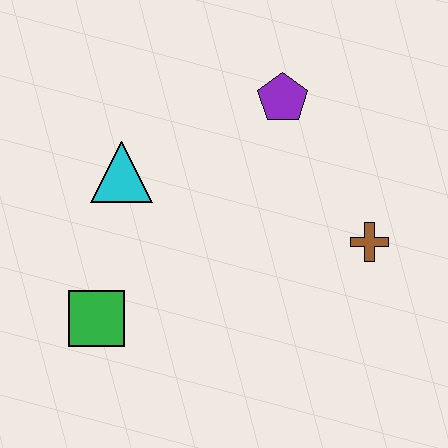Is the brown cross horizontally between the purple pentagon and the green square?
No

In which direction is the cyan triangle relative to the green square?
The cyan triangle is above the green square.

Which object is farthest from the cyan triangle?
The brown cross is farthest from the cyan triangle.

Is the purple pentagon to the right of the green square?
Yes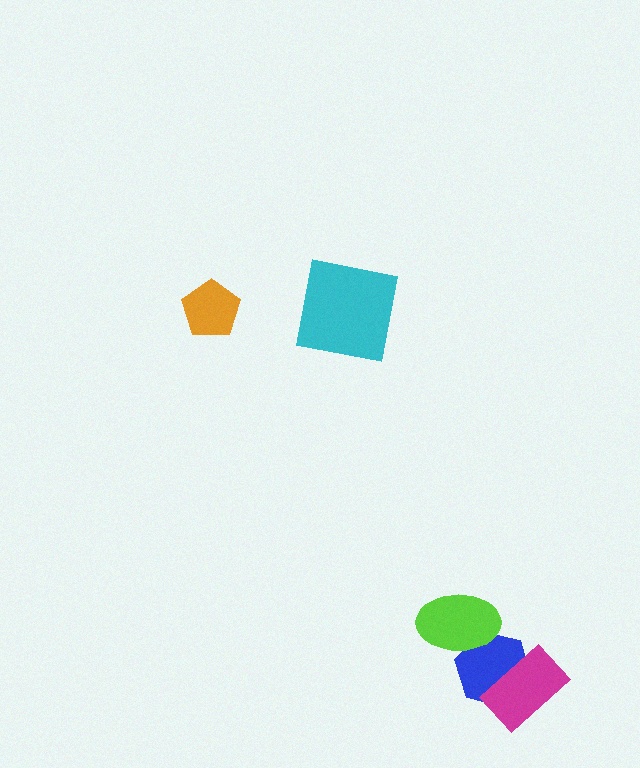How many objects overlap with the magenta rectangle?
1 object overlaps with the magenta rectangle.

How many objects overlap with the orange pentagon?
0 objects overlap with the orange pentagon.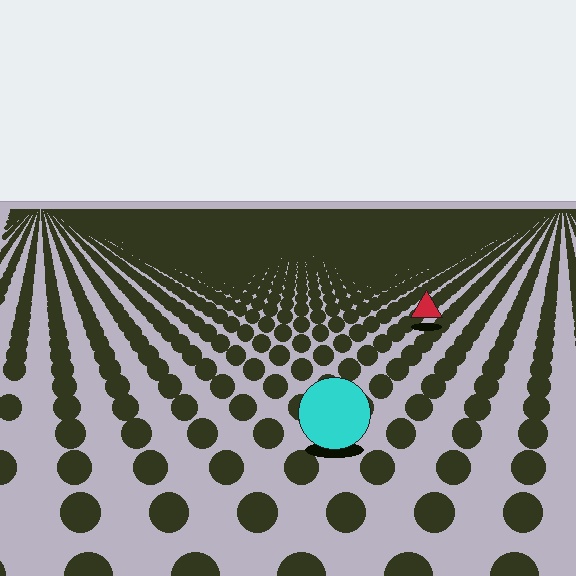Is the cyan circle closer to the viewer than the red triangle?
Yes. The cyan circle is closer — you can tell from the texture gradient: the ground texture is coarser near it.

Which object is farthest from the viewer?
The red triangle is farthest from the viewer. It appears smaller and the ground texture around it is denser.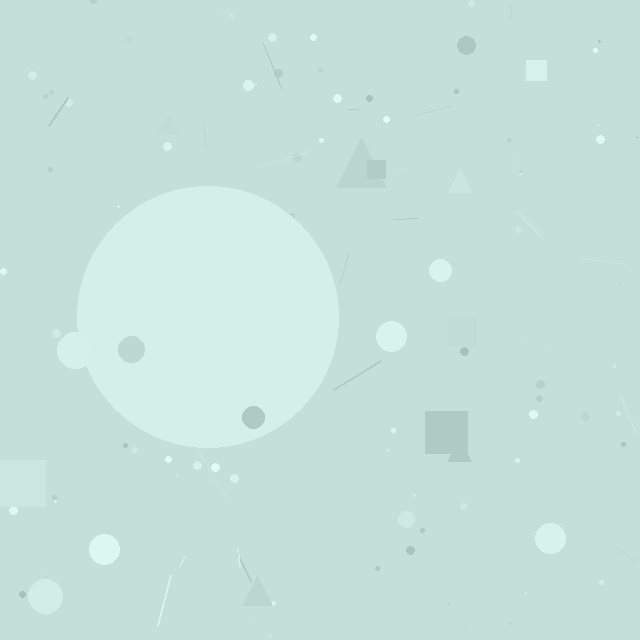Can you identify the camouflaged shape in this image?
The camouflaged shape is a circle.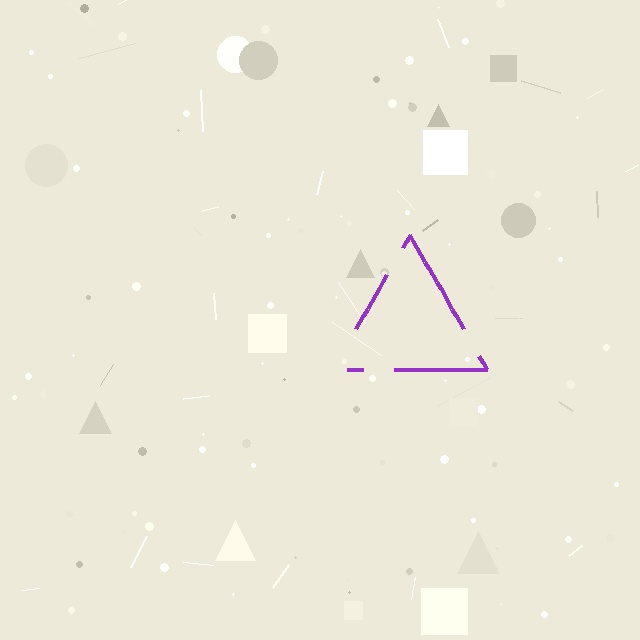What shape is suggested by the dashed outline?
The dashed outline suggests a triangle.